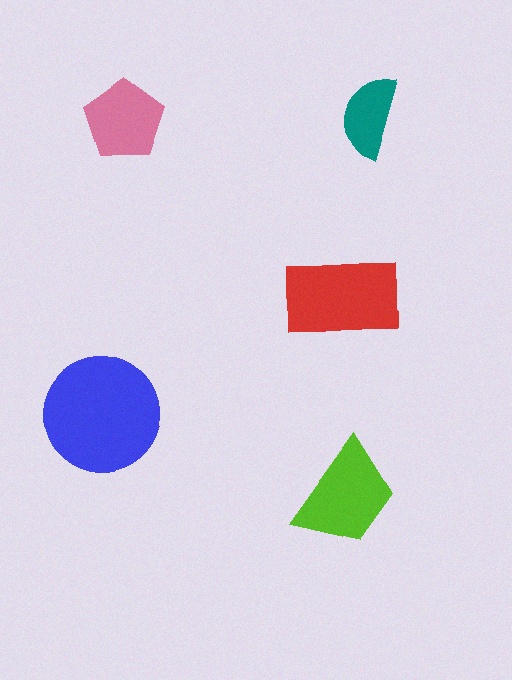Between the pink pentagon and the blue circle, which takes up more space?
The blue circle.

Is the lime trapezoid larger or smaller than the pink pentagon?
Larger.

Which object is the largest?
The blue circle.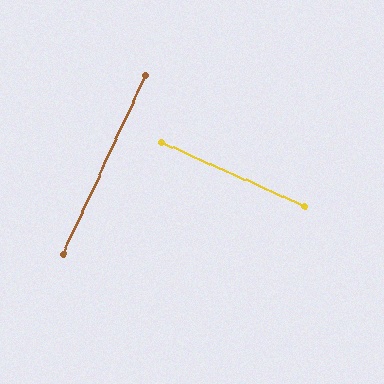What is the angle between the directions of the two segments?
Approximately 89 degrees.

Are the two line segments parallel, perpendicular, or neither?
Perpendicular — they meet at approximately 89°.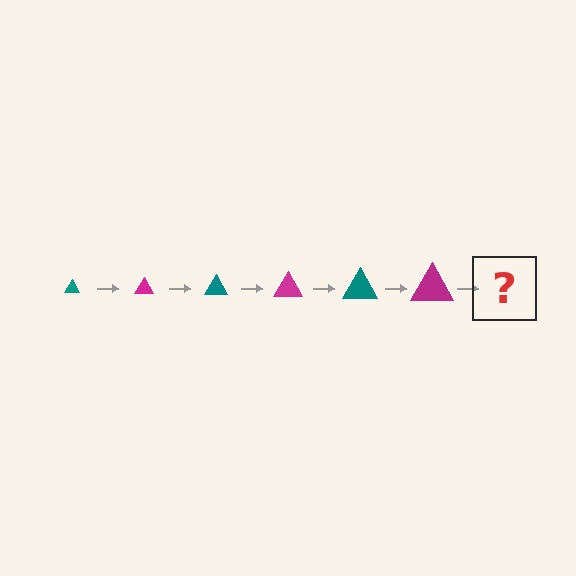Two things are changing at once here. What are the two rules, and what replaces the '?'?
The two rules are that the triangle grows larger each step and the color cycles through teal and magenta. The '?' should be a teal triangle, larger than the previous one.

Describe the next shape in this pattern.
It should be a teal triangle, larger than the previous one.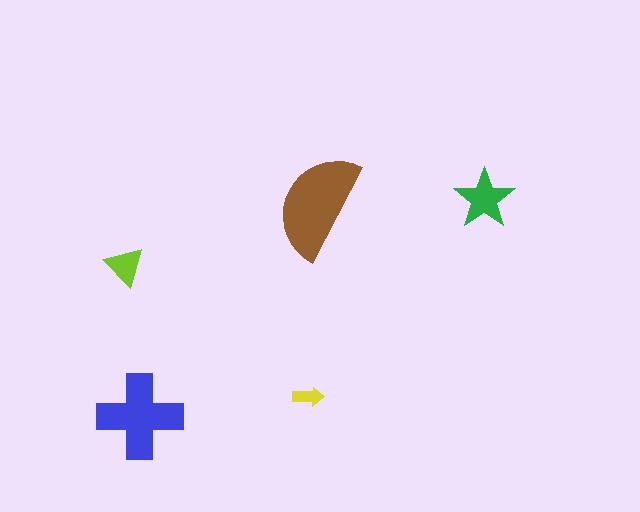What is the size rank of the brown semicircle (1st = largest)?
1st.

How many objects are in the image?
There are 5 objects in the image.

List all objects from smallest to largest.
The yellow arrow, the lime triangle, the green star, the blue cross, the brown semicircle.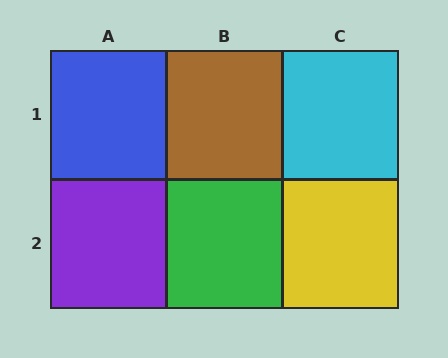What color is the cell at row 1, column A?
Blue.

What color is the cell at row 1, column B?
Brown.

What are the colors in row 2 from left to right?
Purple, green, yellow.